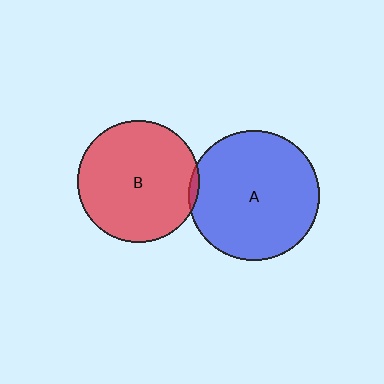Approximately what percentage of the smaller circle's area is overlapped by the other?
Approximately 5%.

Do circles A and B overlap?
Yes.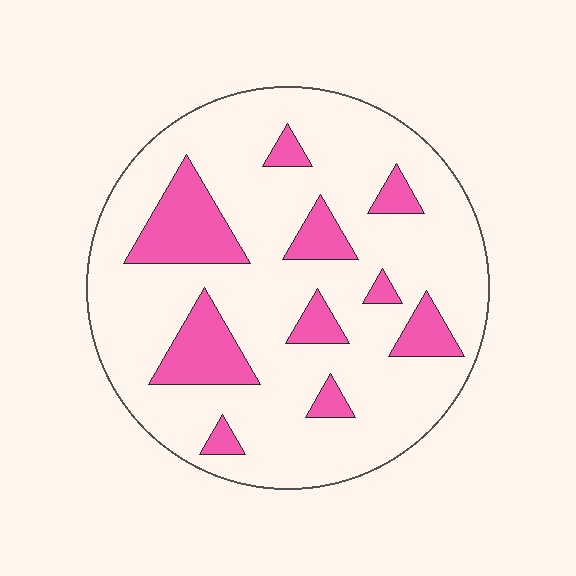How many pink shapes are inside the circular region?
10.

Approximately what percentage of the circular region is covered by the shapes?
Approximately 20%.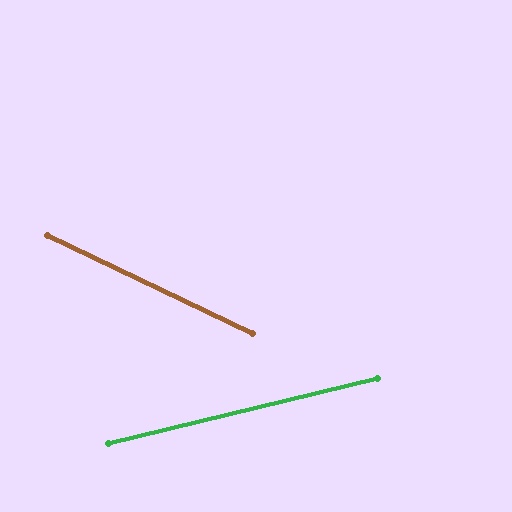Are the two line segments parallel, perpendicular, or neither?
Neither parallel nor perpendicular — they differ by about 39°.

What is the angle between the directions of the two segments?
Approximately 39 degrees.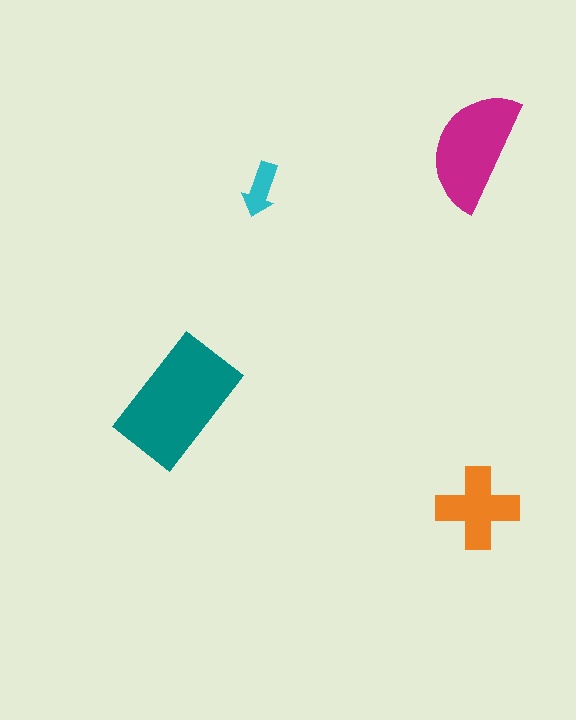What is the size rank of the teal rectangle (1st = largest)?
1st.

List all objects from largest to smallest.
The teal rectangle, the magenta semicircle, the orange cross, the cyan arrow.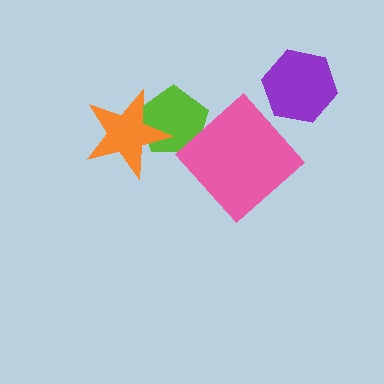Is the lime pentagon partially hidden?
Yes, it is partially covered by another shape.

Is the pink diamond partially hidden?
No, no other shape covers it.